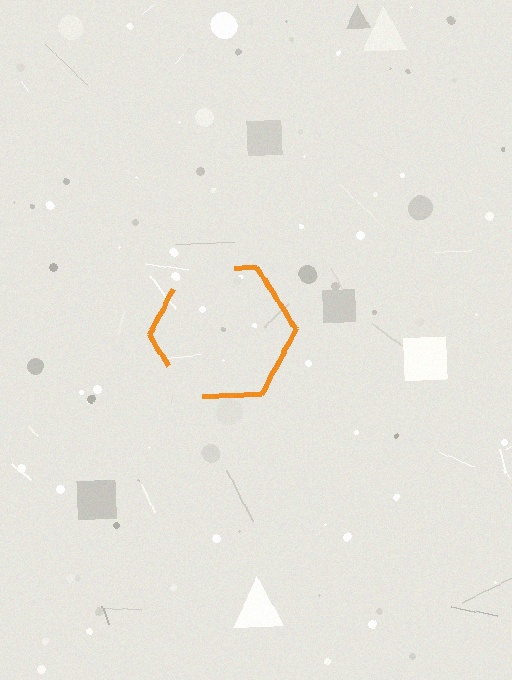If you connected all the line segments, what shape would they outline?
They would outline a hexagon.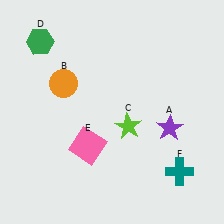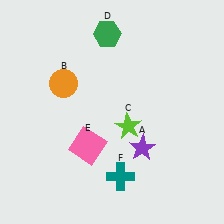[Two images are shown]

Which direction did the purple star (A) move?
The purple star (A) moved left.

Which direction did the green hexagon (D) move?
The green hexagon (D) moved right.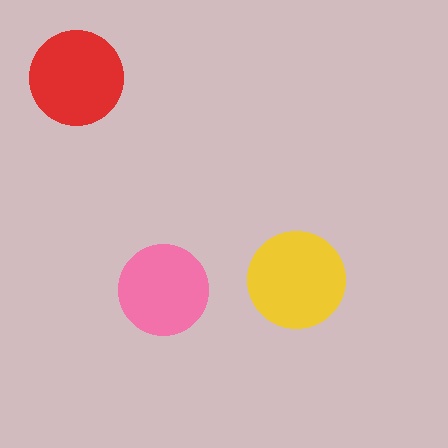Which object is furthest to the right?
The yellow circle is rightmost.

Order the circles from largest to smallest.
the yellow one, the red one, the pink one.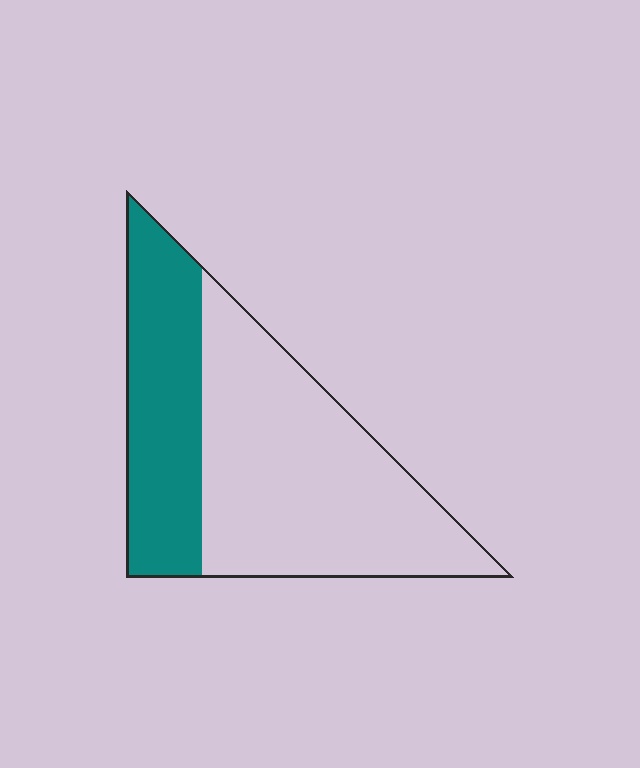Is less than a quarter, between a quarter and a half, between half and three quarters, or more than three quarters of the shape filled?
Between a quarter and a half.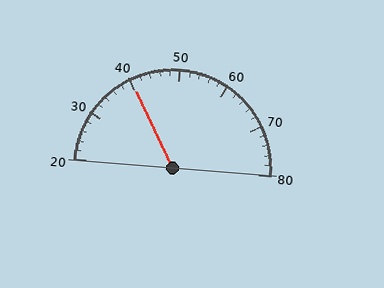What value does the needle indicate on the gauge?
The needle indicates approximately 40.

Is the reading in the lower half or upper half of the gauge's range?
The reading is in the lower half of the range (20 to 80).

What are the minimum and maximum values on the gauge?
The gauge ranges from 20 to 80.